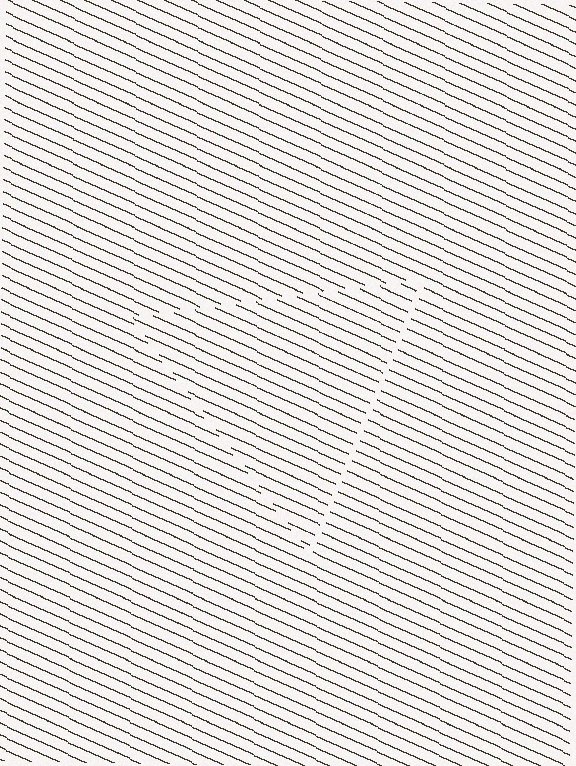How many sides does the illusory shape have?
3 sides — the line-ends trace a triangle.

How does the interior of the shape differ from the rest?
The interior of the shape contains the same grating, shifted by half a period — the contour is defined by the phase discontinuity where line-ends from the inner and outer gratings abut.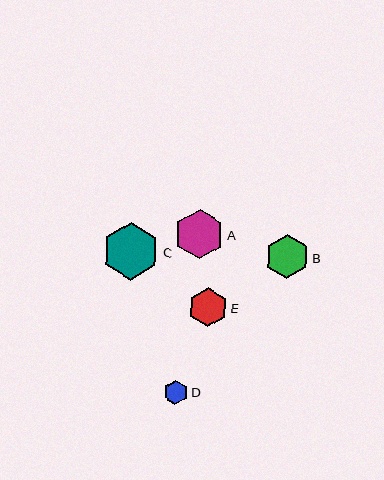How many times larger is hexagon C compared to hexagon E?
Hexagon C is approximately 1.5 times the size of hexagon E.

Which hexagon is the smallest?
Hexagon D is the smallest with a size of approximately 24 pixels.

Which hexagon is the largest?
Hexagon C is the largest with a size of approximately 57 pixels.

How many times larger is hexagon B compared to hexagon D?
Hexagon B is approximately 1.8 times the size of hexagon D.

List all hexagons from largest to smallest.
From largest to smallest: C, A, B, E, D.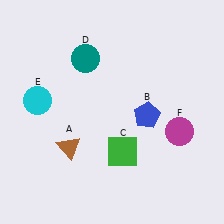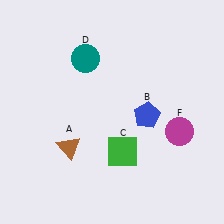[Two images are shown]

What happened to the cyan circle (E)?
The cyan circle (E) was removed in Image 2. It was in the top-left area of Image 1.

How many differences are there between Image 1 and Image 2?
There is 1 difference between the two images.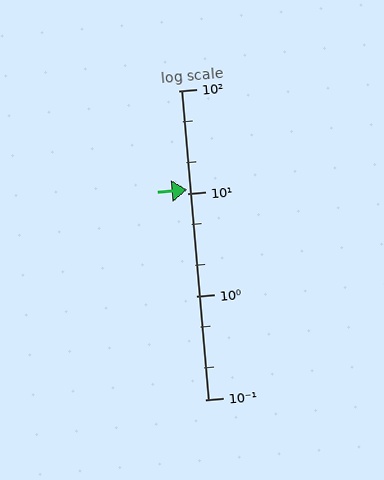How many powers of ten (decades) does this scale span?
The scale spans 3 decades, from 0.1 to 100.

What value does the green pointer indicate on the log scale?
The pointer indicates approximately 11.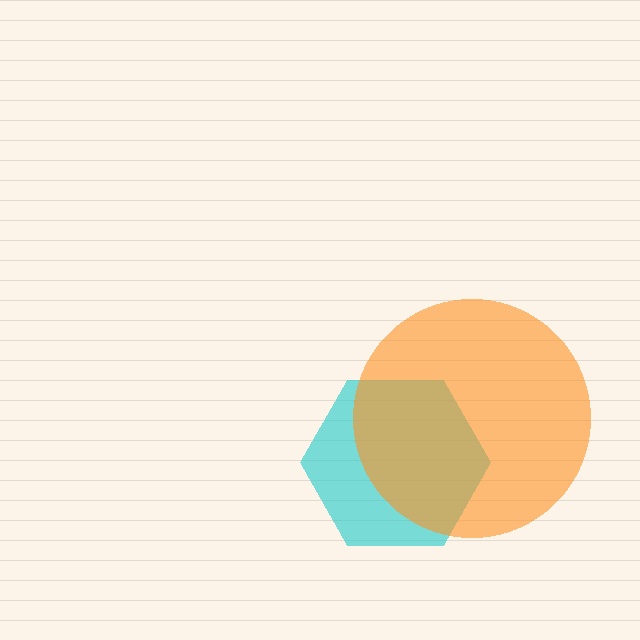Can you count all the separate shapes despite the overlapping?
Yes, there are 2 separate shapes.